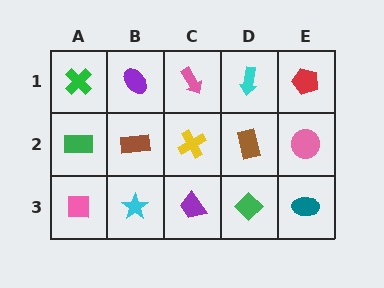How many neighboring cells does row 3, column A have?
2.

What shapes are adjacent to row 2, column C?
A pink arrow (row 1, column C), a purple trapezoid (row 3, column C), a brown rectangle (row 2, column B), a brown rectangle (row 2, column D).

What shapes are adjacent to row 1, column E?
A pink circle (row 2, column E), a cyan arrow (row 1, column D).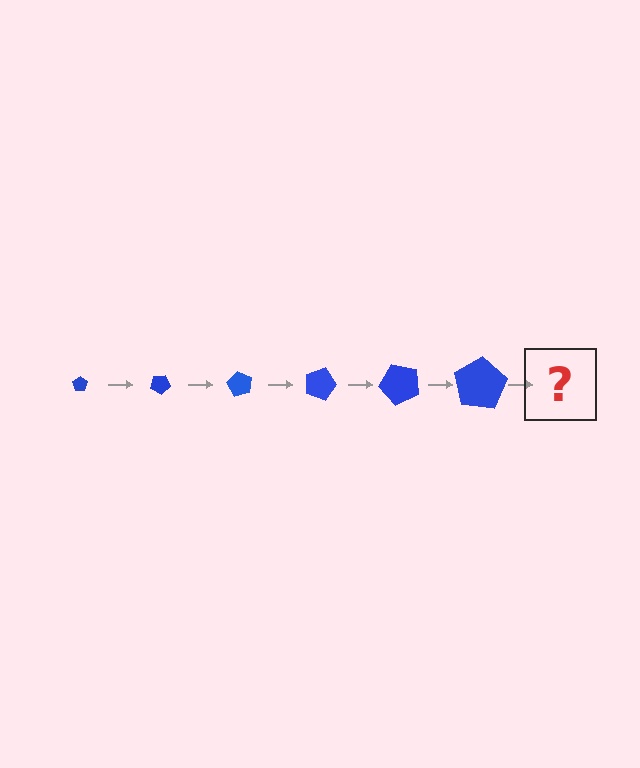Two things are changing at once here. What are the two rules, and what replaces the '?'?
The two rules are that the pentagon grows larger each step and it rotates 30 degrees each step. The '?' should be a pentagon, larger than the previous one and rotated 180 degrees from the start.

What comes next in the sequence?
The next element should be a pentagon, larger than the previous one and rotated 180 degrees from the start.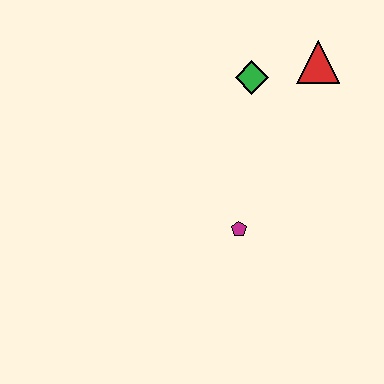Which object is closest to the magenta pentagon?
The green diamond is closest to the magenta pentagon.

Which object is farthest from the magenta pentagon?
The red triangle is farthest from the magenta pentagon.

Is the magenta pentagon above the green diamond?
No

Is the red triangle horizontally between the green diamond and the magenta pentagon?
No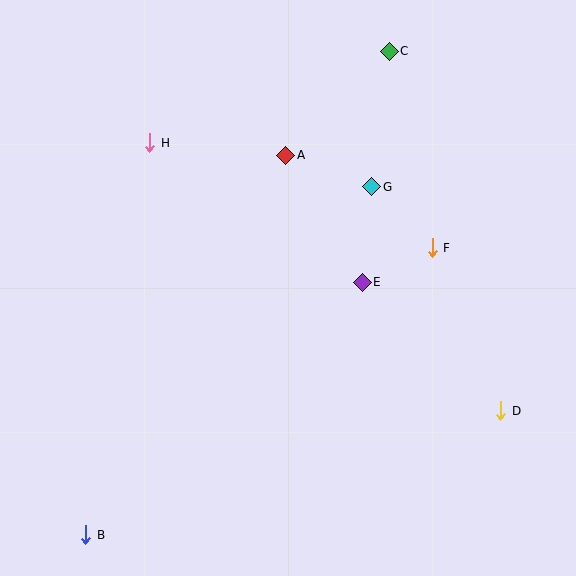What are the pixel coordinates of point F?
Point F is at (432, 248).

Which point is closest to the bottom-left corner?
Point B is closest to the bottom-left corner.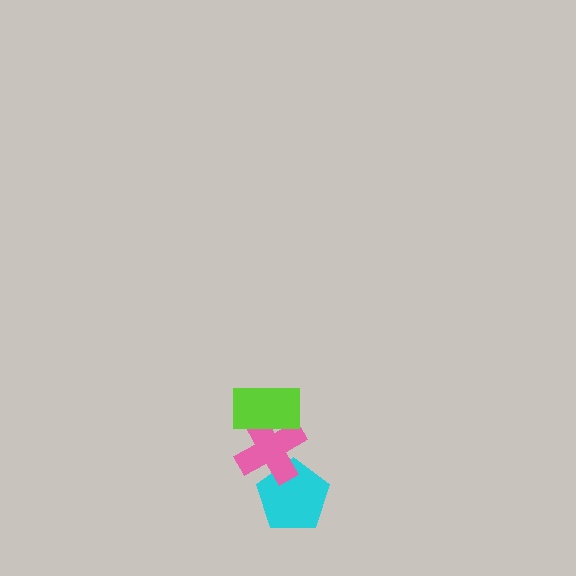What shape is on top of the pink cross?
The lime rectangle is on top of the pink cross.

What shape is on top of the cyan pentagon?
The pink cross is on top of the cyan pentagon.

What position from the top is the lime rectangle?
The lime rectangle is 1st from the top.